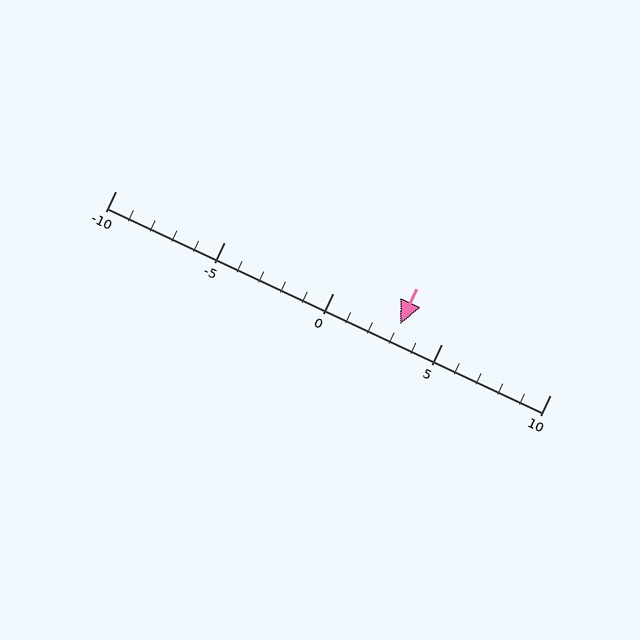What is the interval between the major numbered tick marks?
The major tick marks are spaced 5 units apart.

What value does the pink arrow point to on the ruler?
The pink arrow points to approximately 3.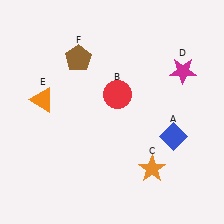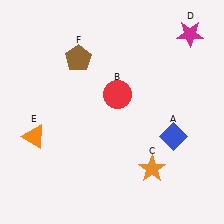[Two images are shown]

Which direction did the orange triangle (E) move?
The orange triangle (E) moved down.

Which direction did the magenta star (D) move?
The magenta star (D) moved up.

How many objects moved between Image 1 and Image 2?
2 objects moved between the two images.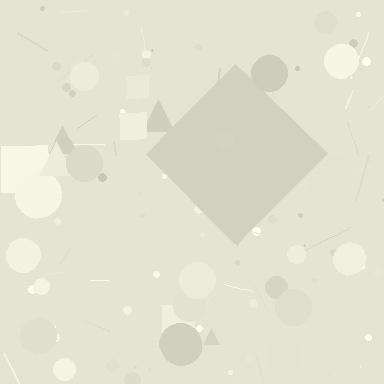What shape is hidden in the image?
A diamond is hidden in the image.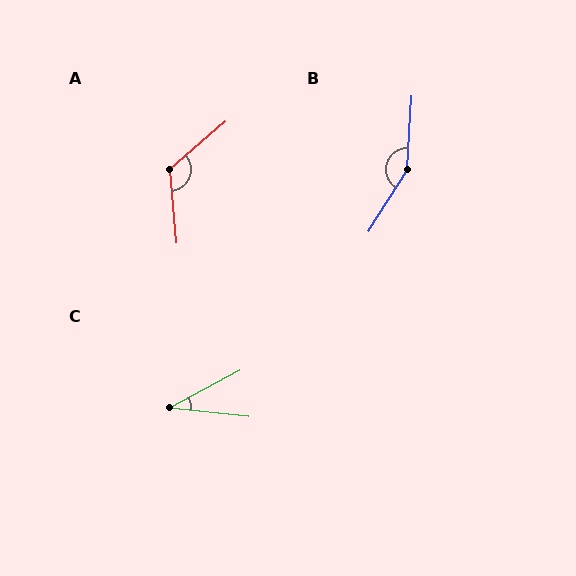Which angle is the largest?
B, at approximately 151 degrees.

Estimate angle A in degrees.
Approximately 126 degrees.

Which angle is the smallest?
C, at approximately 35 degrees.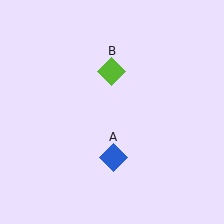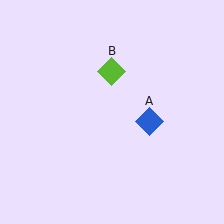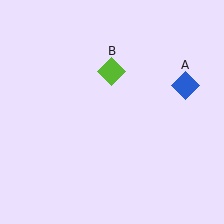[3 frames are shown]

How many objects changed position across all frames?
1 object changed position: blue diamond (object A).